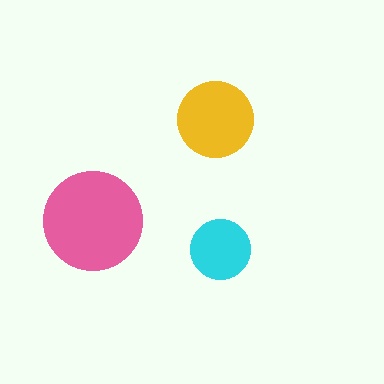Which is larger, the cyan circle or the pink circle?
The pink one.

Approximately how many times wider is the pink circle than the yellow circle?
About 1.5 times wider.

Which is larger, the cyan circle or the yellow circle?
The yellow one.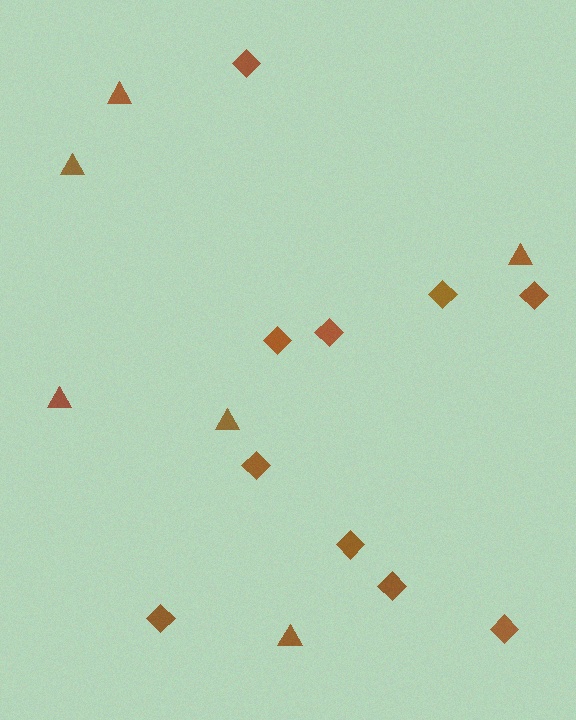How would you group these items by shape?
There are 2 groups: one group of diamonds (10) and one group of triangles (6).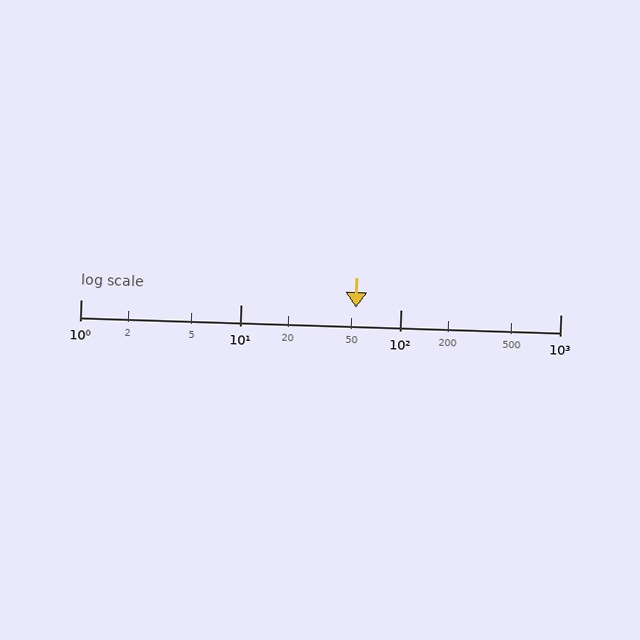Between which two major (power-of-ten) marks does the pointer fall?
The pointer is between 10 and 100.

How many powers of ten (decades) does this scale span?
The scale spans 3 decades, from 1 to 1000.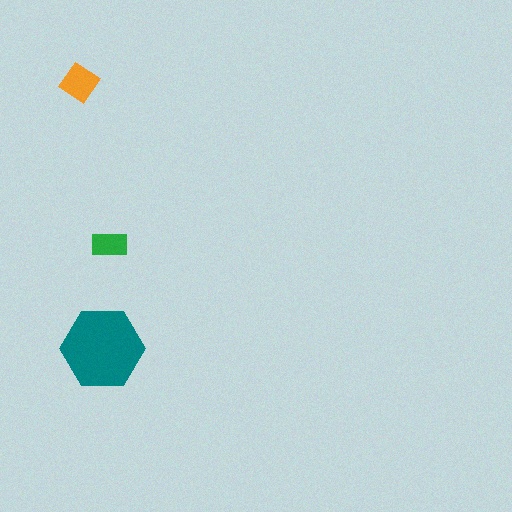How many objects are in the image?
There are 3 objects in the image.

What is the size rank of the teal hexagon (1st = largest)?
1st.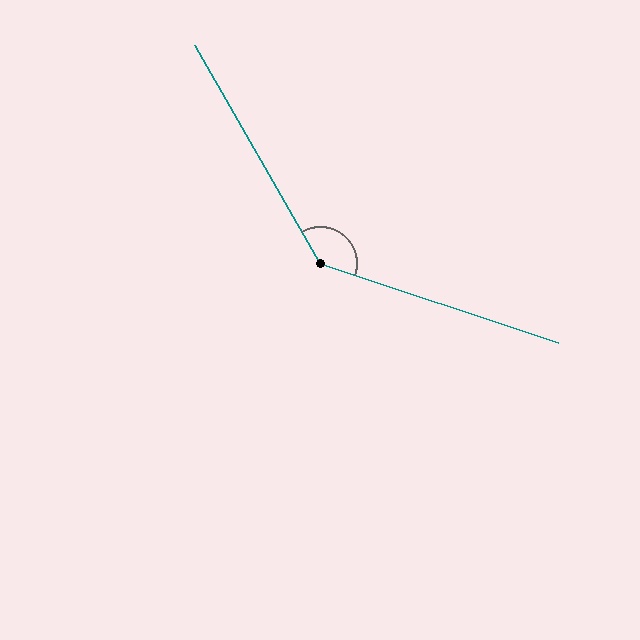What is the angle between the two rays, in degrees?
Approximately 138 degrees.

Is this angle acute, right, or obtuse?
It is obtuse.